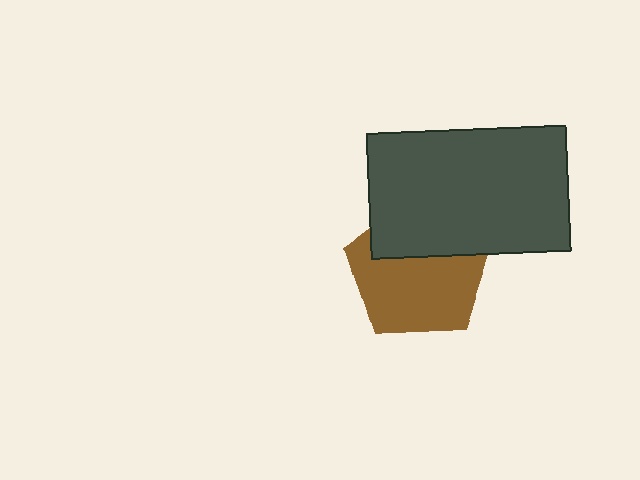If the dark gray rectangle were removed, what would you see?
You would see the complete brown pentagon.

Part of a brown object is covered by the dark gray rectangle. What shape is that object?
It is a pentagon.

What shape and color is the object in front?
The object in front is a dark gray rectangle.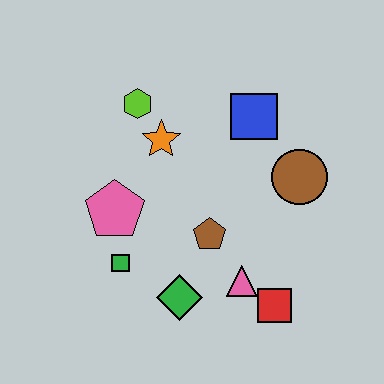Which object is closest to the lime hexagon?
The orange star is closest to the lime hexagon.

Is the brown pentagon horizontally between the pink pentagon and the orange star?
No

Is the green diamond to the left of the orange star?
No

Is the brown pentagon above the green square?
Yes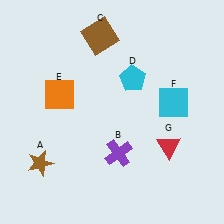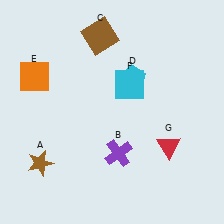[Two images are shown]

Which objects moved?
The objects that moved are: the orange square (E), the cyan square (F).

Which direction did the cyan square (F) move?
The cyan square (F) moved left.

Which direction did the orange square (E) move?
The orange square (E) moved left.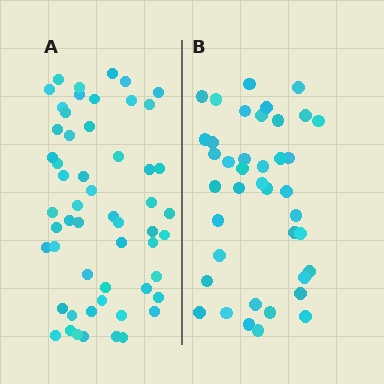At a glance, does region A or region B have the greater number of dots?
Region A (the left region) has more dots.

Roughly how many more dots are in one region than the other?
Region A has approximately 15 more dots than region B.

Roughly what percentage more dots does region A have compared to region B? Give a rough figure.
About 40% more.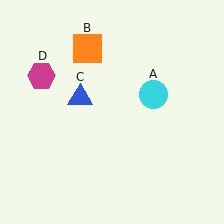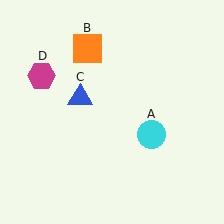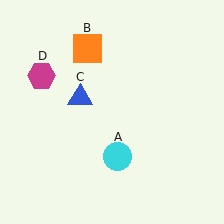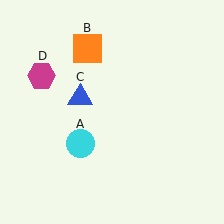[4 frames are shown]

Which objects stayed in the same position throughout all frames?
Orange square (object B) and blue triangle (object C) and magenta hexagon (object D) remained stationary.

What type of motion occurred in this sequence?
The cyan circle (object A) rotated clockwise around the center of the scene.